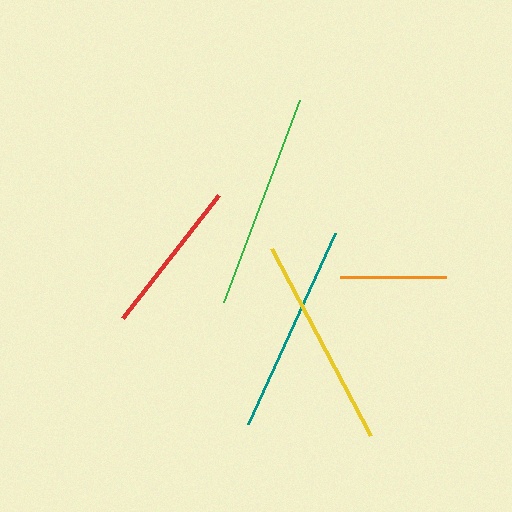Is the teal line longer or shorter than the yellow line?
The yellow line is longer than the teal line.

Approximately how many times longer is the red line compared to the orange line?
The red line is approximately 1.5 times the length of the orange line.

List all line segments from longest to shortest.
From longest to shortest: green, yellow, teal, red, orange.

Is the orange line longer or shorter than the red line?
The red line is longer than the orange line.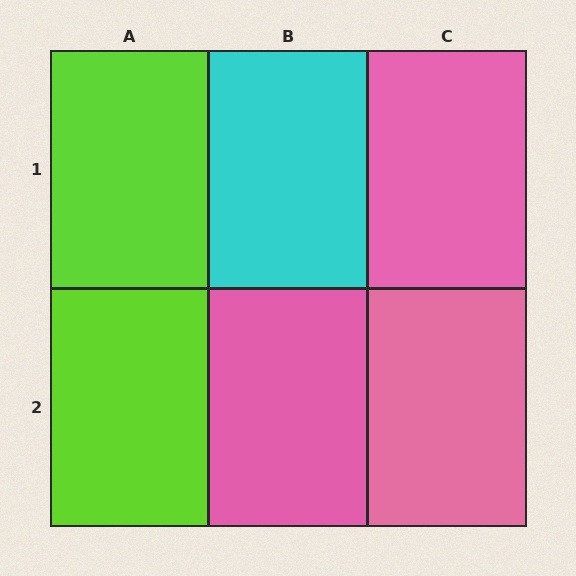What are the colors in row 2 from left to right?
Lime, pink, pink.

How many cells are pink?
3 cells are pink.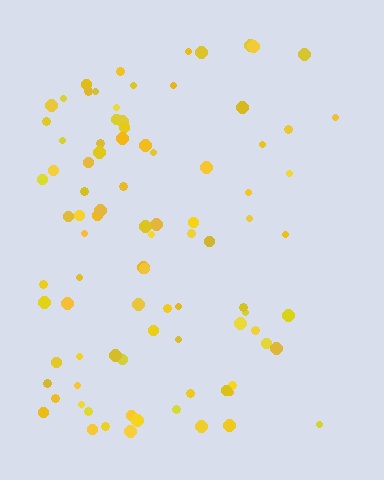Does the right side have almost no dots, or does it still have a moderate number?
Still a moderate number, just noticeably fewer than the left.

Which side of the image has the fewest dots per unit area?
The right.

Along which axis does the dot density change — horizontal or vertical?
Horizontal.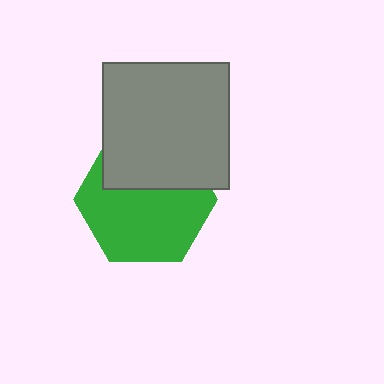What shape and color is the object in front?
The object in front is a gray square.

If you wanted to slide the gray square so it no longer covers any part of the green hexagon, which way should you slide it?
Slide it up — that is the most direct way to separate the two shapes.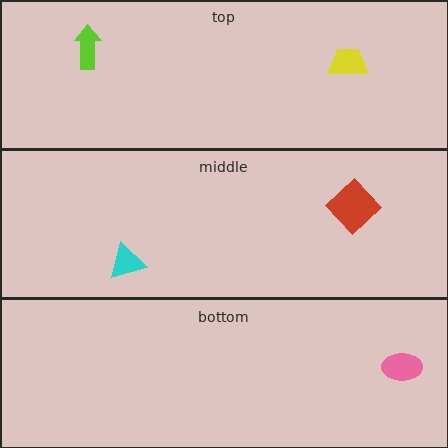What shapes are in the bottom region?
The pink ellipse.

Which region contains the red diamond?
The middle region.